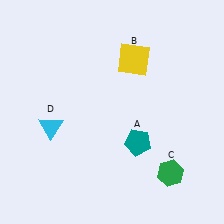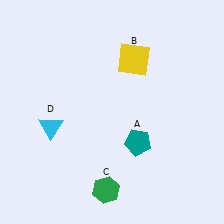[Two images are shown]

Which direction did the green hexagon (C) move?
The green hexagon (C) moved left.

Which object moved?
The green hexagon (C) moved left.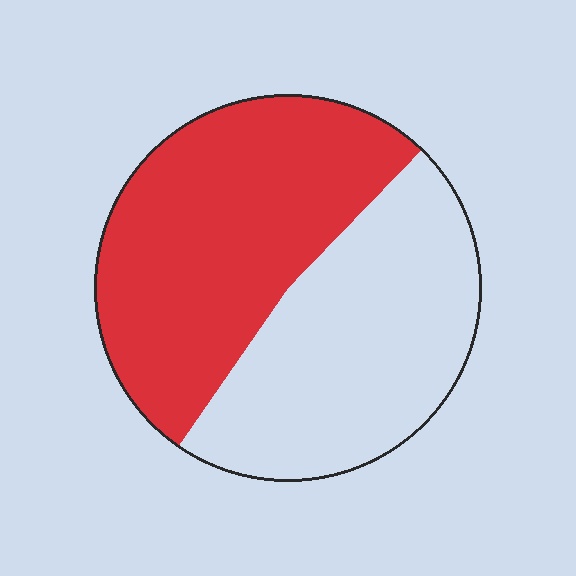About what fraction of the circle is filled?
About one half (1/2).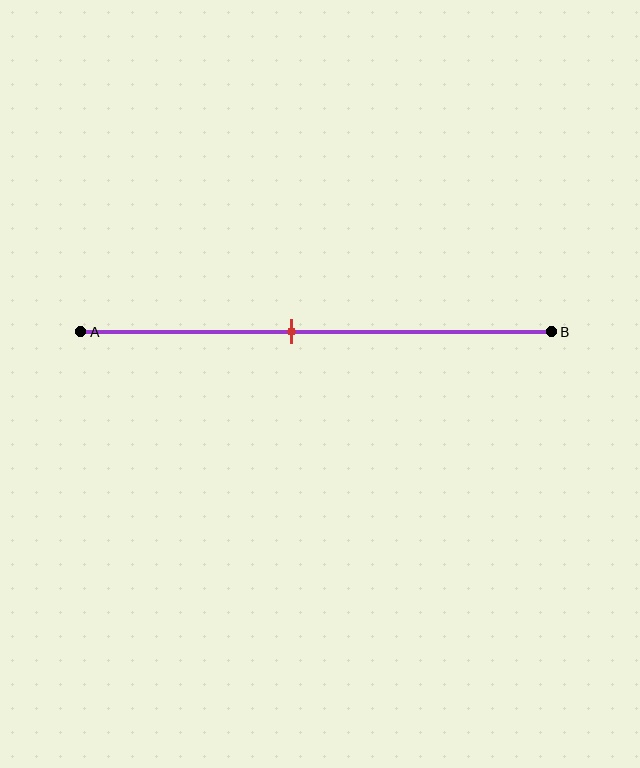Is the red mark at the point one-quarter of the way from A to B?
No, the mark is at about 45% from A, not at the 25% one-quarter point.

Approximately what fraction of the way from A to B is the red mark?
The red mark is approximately 45% of the way from A to B.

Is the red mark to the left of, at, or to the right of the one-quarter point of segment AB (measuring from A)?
The red mark is to the right of the one-quarter point of segment AB.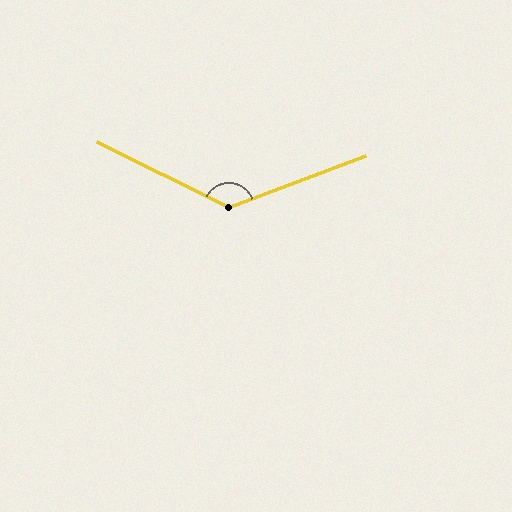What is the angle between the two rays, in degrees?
Approximately 133 degrees.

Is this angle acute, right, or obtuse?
It is obtuse.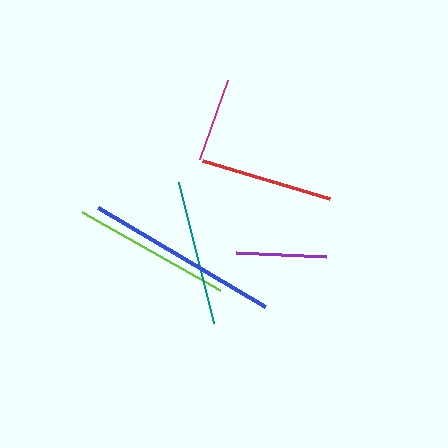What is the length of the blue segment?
The blue segment is approximately 194 pixels long.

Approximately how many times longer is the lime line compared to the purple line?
The lime line is approximately 1.8 times the length of the purple line.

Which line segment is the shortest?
The magenta line is the shortest at approximately 83 pixels.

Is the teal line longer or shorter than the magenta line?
The teal line is longer than the magenta line.